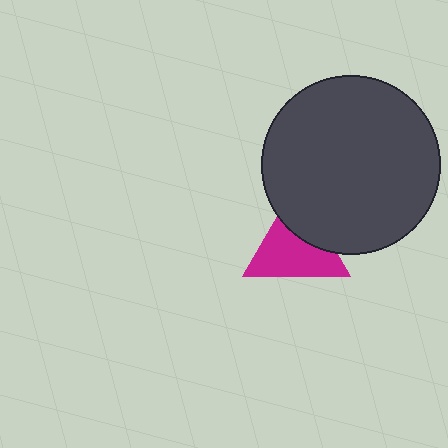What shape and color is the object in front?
The object in front is a dark gray circle.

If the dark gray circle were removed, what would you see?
You would see the complete magenta triangle.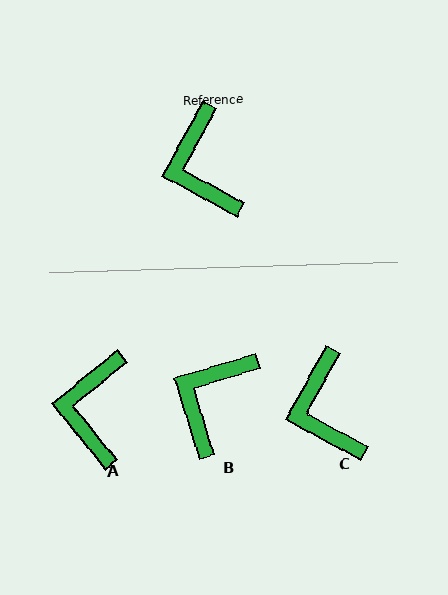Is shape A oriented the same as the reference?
No, it is off by about 23 degrees.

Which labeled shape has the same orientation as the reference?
C.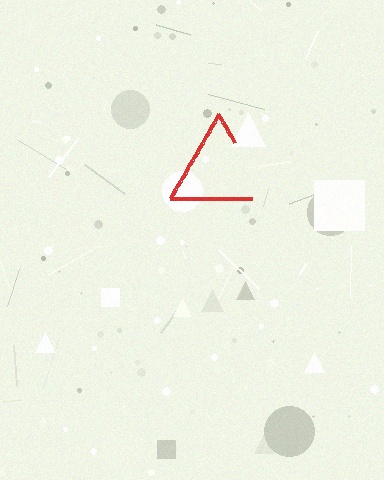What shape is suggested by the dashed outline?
The dashed outline suggests a triangle.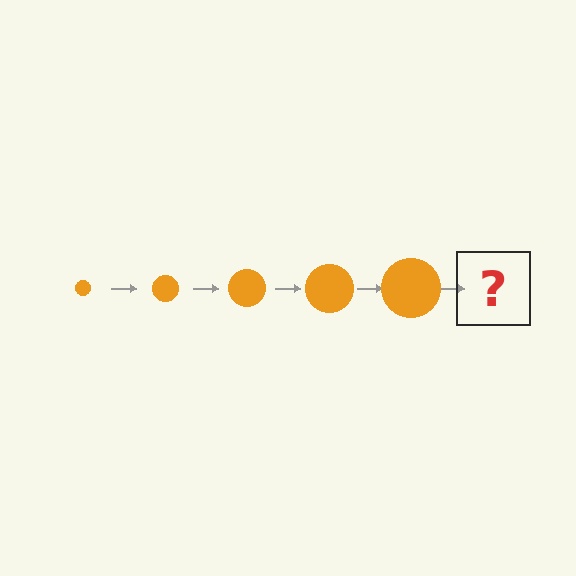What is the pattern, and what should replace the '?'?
The pattern is that the circle gets progressively larger each step. The '?' should be an orange circle, larger than the previous one.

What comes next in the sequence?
The next element should be an orange circle, larger than the previous one.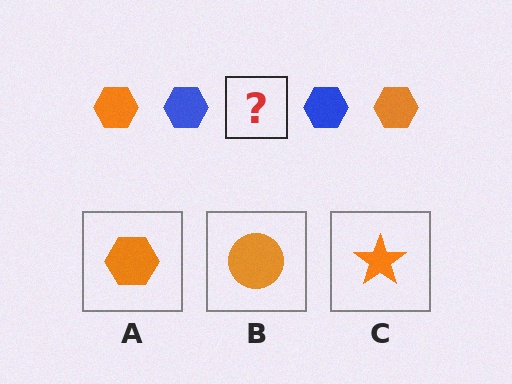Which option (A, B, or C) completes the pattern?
A.